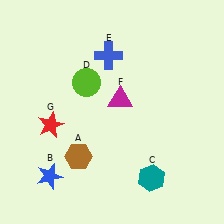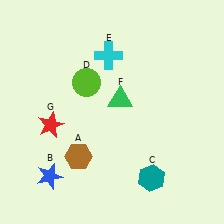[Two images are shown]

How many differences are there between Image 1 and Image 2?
There are 2 differences between the two images.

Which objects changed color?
E changed from blue to cyan. F changed from magenta to green.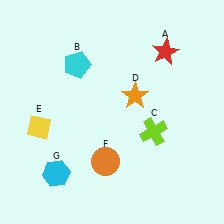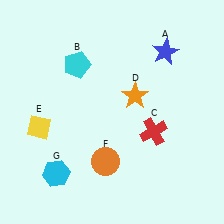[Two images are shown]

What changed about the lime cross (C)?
In Image 1, C is lime. In Image 2, it changed to red.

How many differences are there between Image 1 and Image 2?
There are 2 differences between the two images.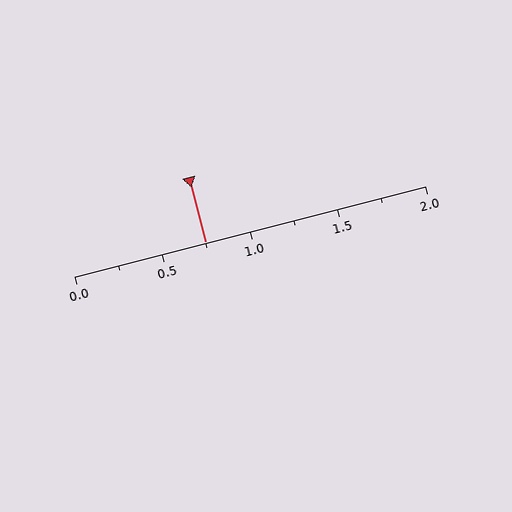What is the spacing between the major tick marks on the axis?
The major ticks are spaced 0.5 apart.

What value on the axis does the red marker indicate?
The marker indicates approximately 0.75.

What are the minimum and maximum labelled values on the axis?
The axis runs from 0.0 to 2.0.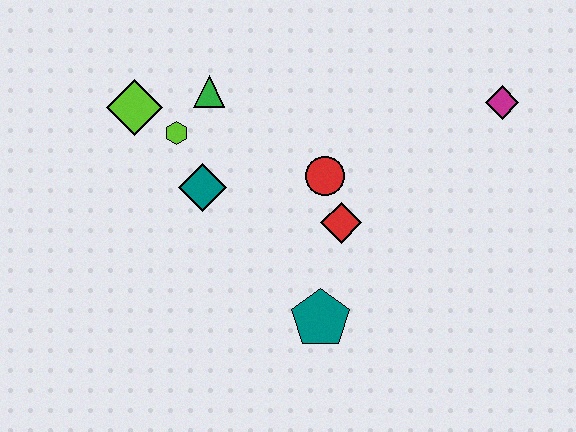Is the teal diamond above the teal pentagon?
Yes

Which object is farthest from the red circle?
The lime diamond is farthest from the red circle.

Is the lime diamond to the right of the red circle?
No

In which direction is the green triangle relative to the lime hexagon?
The green triangle is above the lime hexagon.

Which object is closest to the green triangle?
The lime hexagon is closest to the green triangle.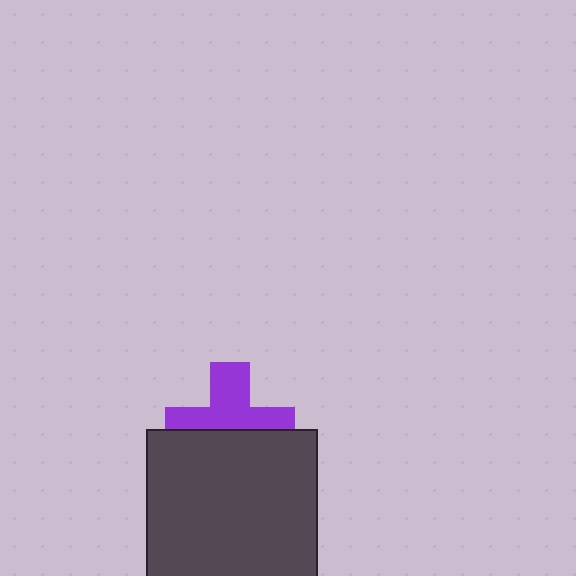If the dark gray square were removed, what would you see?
You would see the complete purple cross.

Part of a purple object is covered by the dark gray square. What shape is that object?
It is a cross.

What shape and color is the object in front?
The object in front is a dark gray square.